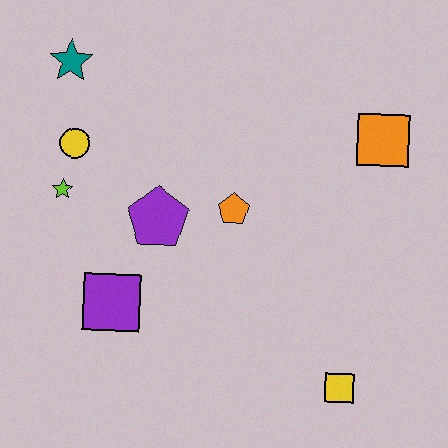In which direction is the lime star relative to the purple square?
The lime star is above the purple square.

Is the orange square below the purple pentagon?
No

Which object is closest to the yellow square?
The orange pentagon is closest to the yellow square.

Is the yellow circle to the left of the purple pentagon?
Yes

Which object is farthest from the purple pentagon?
The yellow square is farthest from the purple pentagon.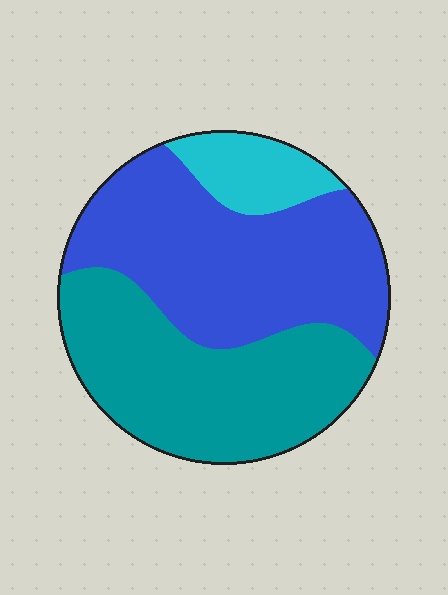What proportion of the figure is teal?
Teal covers roughly 40% of the figure.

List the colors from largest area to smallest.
From largest to smallest: blue, teal, cyan.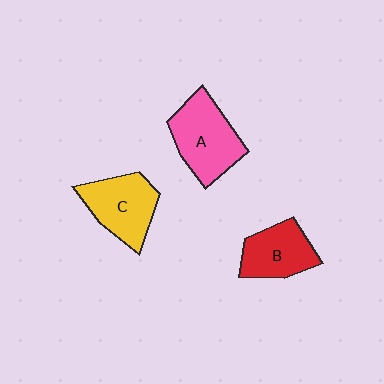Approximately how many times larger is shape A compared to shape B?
Approximately 1.3 times.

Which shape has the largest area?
Shape A (pink).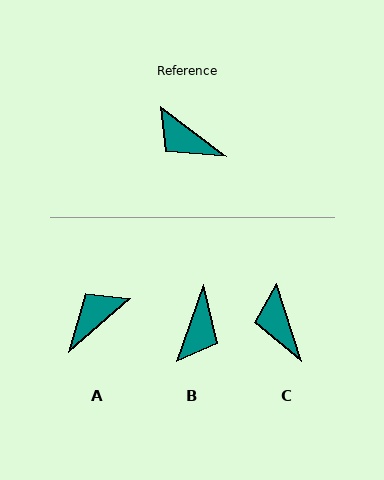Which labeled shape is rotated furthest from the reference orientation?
B, about 108 degrees away.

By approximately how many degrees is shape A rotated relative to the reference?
Approximately 102 degrees clockwise.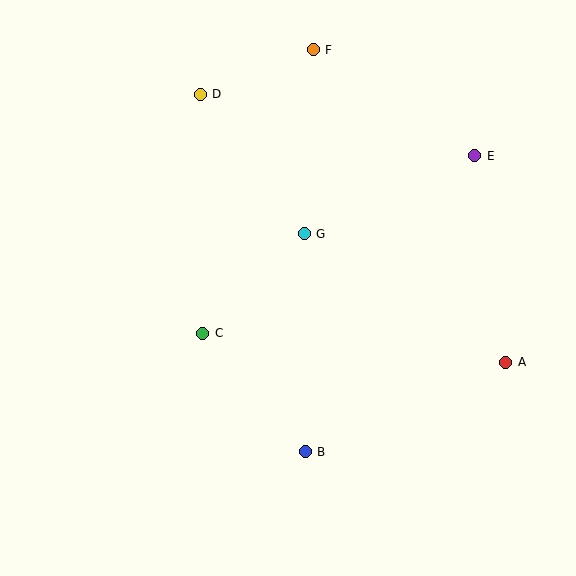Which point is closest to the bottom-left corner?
Point C is closest to the bottom-left corner.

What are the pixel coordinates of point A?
Point A is at (506, 362).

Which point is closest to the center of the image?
Point G at (304, 234) is closest to the center.